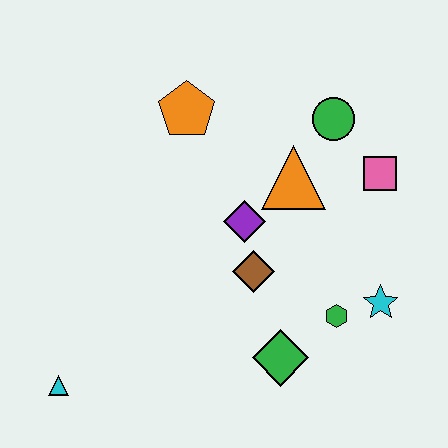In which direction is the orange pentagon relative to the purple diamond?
The orange pentagon is above the purple diamond.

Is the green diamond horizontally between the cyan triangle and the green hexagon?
Yes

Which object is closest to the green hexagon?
The cyan star is closest to the green hexagon.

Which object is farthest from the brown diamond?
The cyan triangle is farthest from the brown diamond.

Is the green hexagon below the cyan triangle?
No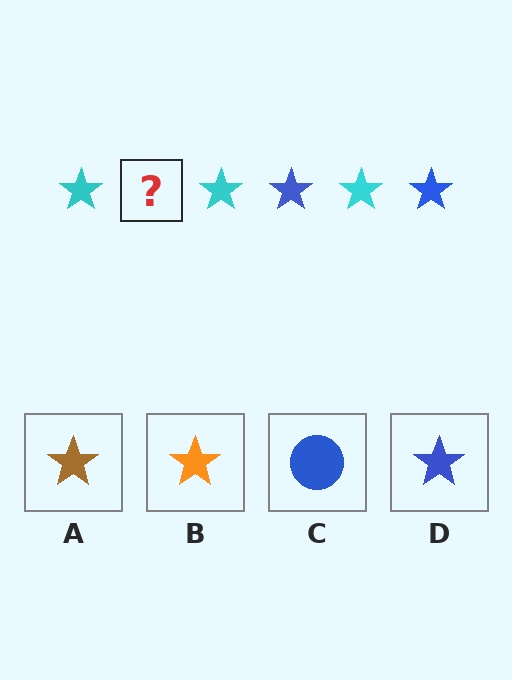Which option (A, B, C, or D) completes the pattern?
D.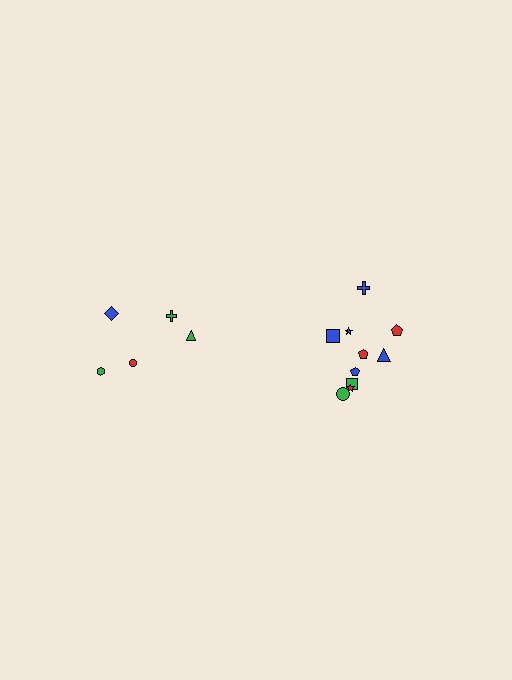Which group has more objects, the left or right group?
The right group.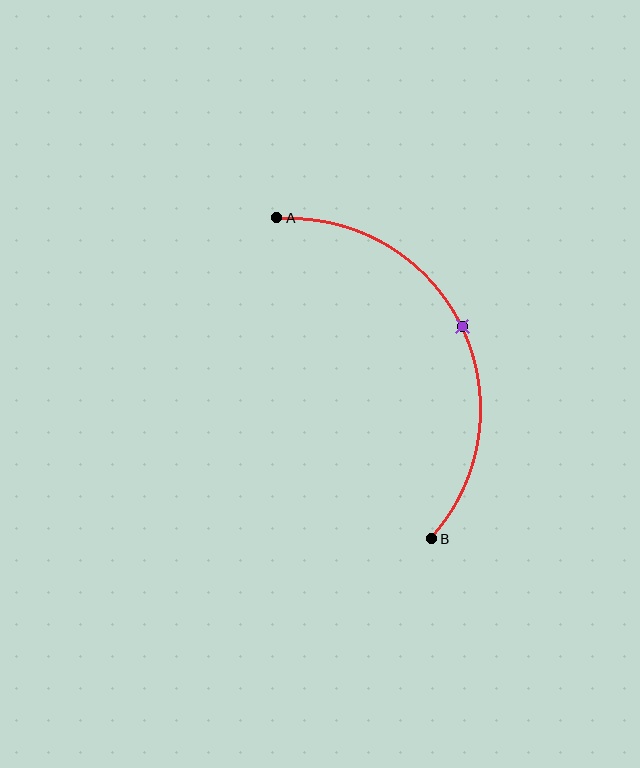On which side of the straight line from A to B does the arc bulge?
The arc bulges to the right of the straight line connecting A and B.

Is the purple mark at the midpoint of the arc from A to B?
Yes. The purple mark lies on the arc at equal arc-length from both A and B — it is the arc midpoint.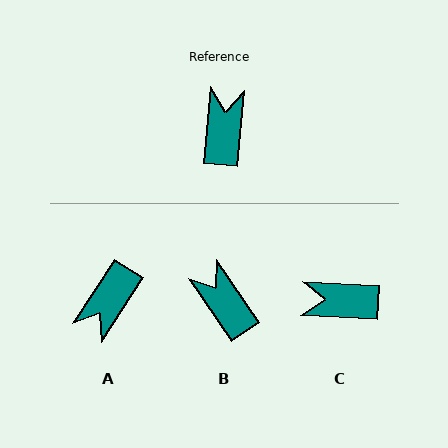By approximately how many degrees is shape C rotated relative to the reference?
Approximately 93 degrees counter-clockwise.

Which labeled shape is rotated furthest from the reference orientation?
A, about 153 degrees away.